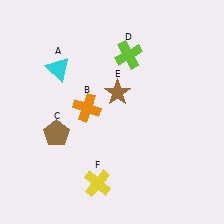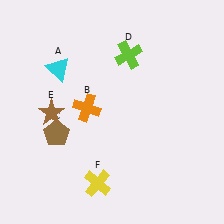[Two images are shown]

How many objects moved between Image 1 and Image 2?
1 object moved between the two images.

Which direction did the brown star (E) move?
The brown star (E) moved left.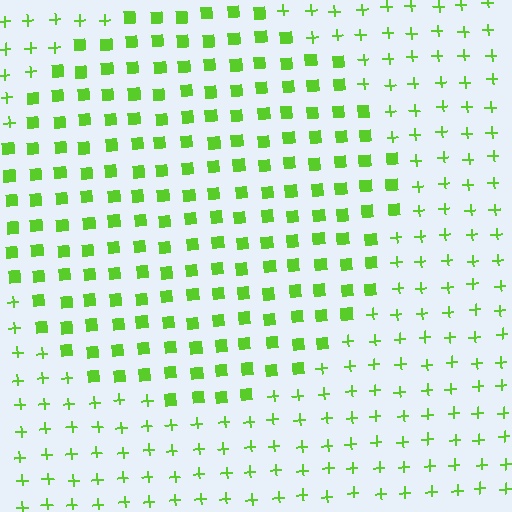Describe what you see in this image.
The image is filled with small lime elements arranged in a uniform grid. A circle-shaped region contains squares, while the surrounding area contains plus signs. The boundary is defined purely by the change in element shape.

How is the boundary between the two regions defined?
The boundary is defined by a change in element shape: squares inside vs. plus signs outside. All elements share the same color and spacing.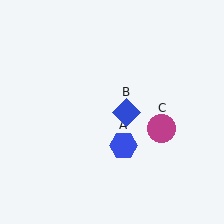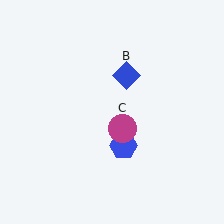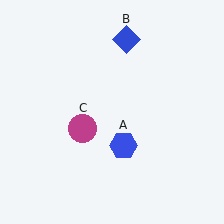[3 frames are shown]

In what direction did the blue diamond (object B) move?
The blue diamond (object B) moved up.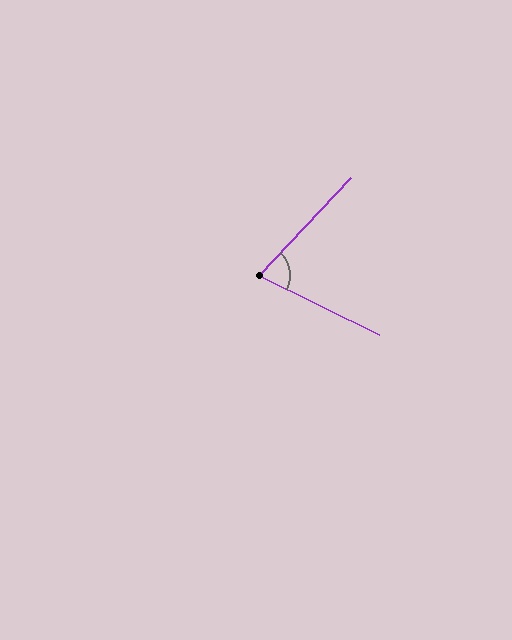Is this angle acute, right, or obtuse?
It is acute.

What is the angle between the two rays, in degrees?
Approximately 73 degrees.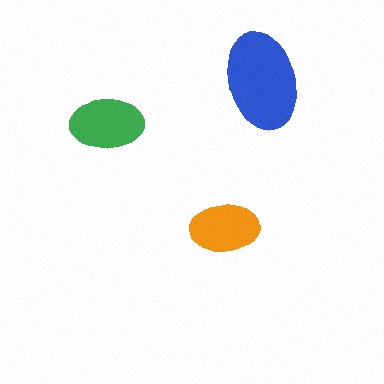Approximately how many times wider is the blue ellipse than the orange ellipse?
About 1.5 times wider.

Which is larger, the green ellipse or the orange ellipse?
The green one.